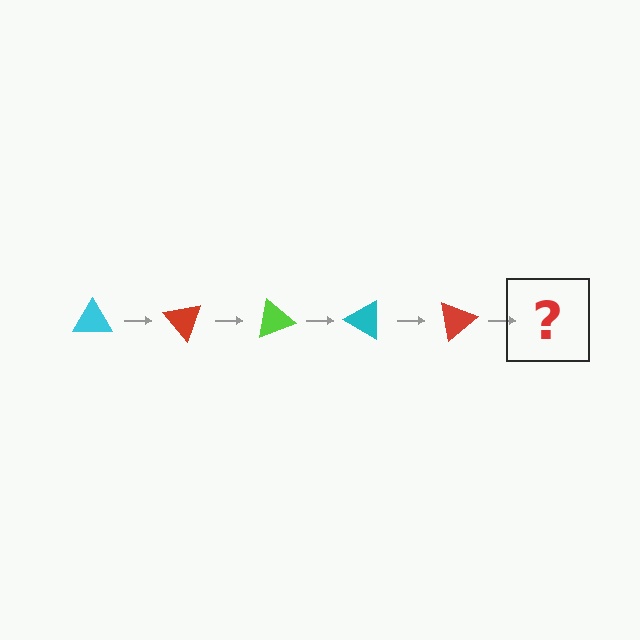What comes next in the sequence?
The next element should be a lime triangle, rotated 250 degrees from the start.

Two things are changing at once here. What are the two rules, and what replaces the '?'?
The two rules are that it rotates 50 degrees each step and the color cycles through cyan, red, and lime. The '?' should be a lime triangle, rotated 250 degrees from the start.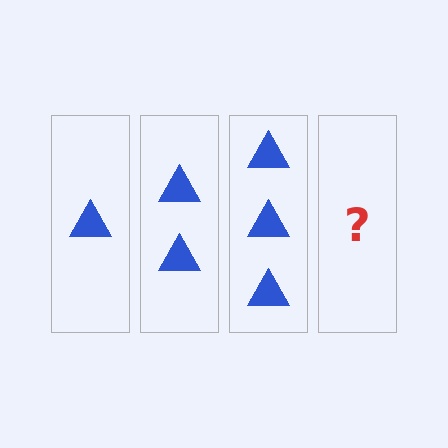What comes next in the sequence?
The next element should be 4 triangles.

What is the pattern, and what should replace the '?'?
The pattern is that each step adds one more triangle. The '?' should be 4 triangles.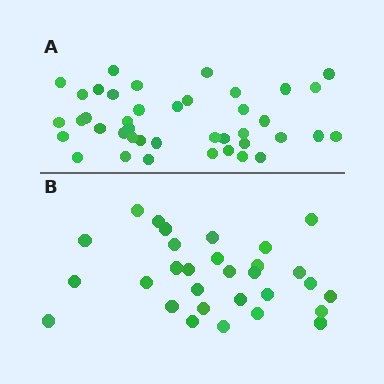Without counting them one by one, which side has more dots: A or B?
Region A (the top region) has more dots.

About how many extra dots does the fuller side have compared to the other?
Region A has roughly 12 or so more dots than region B.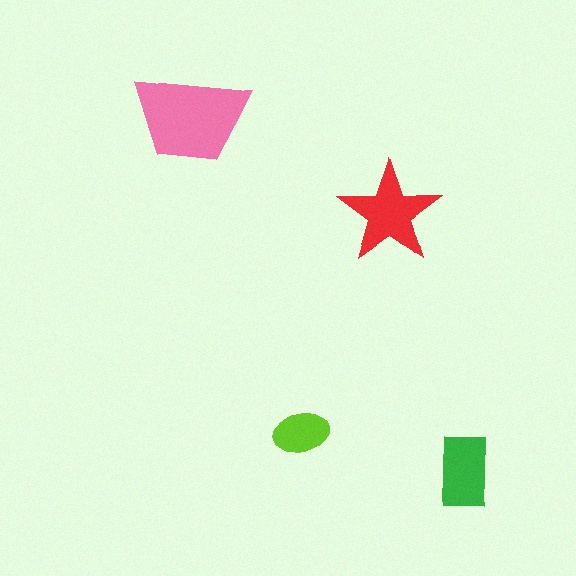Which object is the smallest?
The lime ellipse.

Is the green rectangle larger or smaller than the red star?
Smaller.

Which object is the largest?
The pink trapezoid.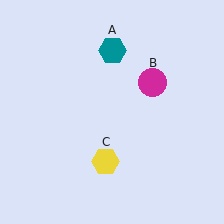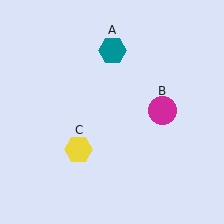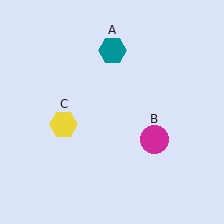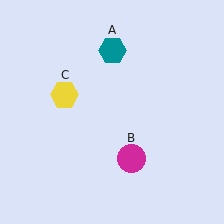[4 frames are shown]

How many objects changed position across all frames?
2 objects changed position: magenta circle (object B), yellow hexagon (object C).